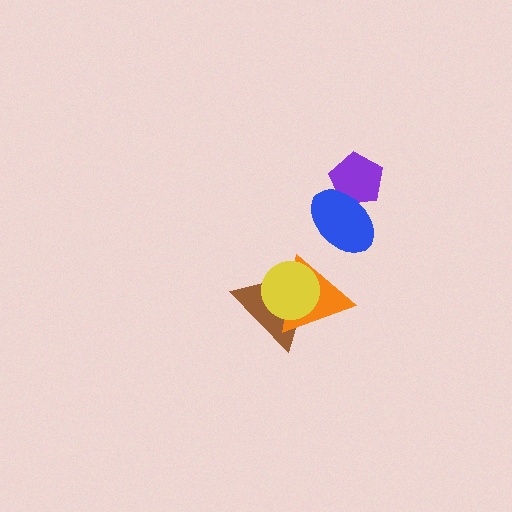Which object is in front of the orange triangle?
The yellow circle is in front of the orange triangle.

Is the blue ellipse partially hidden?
No, no other shape covers it.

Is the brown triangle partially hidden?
Yes, it is partially covered by another shape.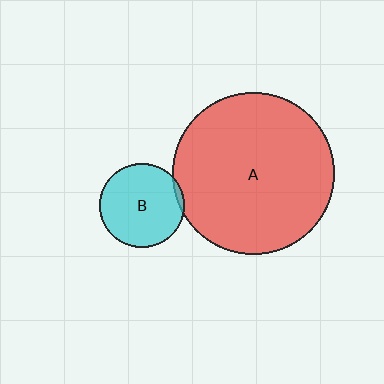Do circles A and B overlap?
Yes.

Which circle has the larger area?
Circle A (red).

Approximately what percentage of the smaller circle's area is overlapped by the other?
Approximately 5%.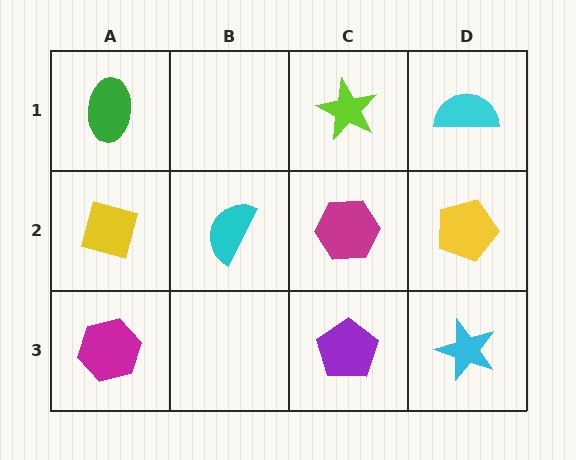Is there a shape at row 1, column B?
No, that cell is empty.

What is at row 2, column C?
A magenta hexagon.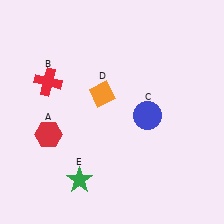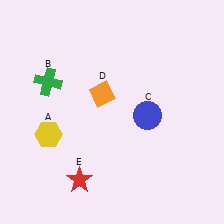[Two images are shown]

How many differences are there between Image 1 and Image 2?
There are 3 differences between the two images.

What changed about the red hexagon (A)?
In Image 1, A is red. In Image 2, it changed to yellow.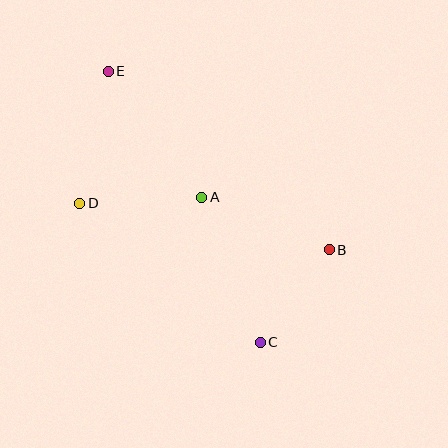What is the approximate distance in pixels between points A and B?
The distance between A and B is approximately 138 pixels.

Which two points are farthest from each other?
Points C and E are farthest from each other.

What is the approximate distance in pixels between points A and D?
The distance between A and D is approximately 122 pixels.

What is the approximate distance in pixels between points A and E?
The distance between A and E is approximately 157 pixels.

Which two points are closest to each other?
Points B and C are closest to each other.